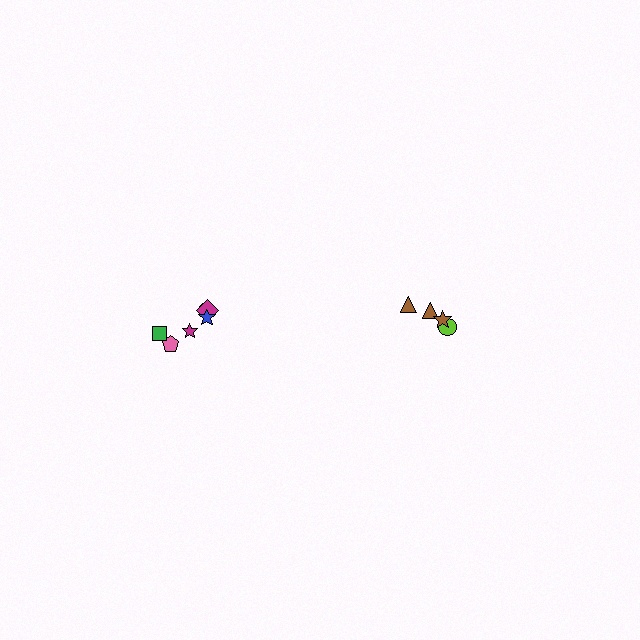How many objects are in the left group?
There are 6 objects.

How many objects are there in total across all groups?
There are 10 objects.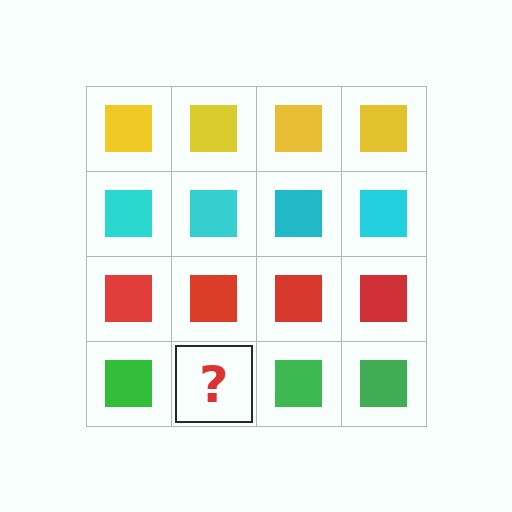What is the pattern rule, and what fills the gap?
The rule is that each row has a consistent color. The gap should be filled with a green square.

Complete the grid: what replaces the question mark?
The question mark should be replaced with a green square.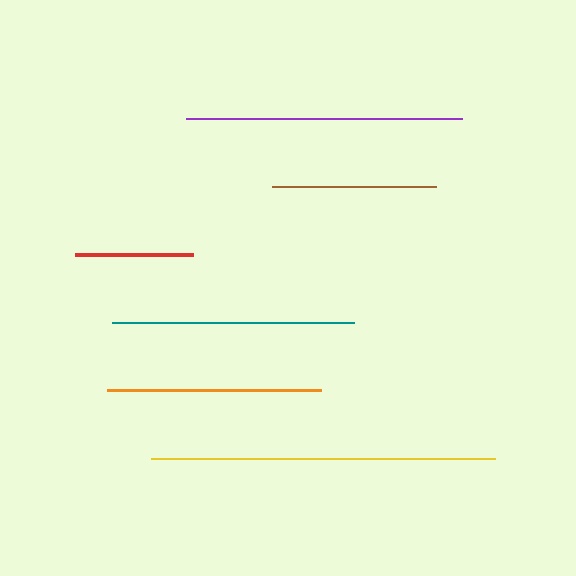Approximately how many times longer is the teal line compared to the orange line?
The teal line is approximately 1.1 times the length of the orange line.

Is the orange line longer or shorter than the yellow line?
The yellow line is longer than the orange line.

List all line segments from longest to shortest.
From longest to shortest: yellow, purple, teal, orange, brown, red.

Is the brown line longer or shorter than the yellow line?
The yellow line is longer than the brown line.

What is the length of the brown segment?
The brown segment is approximately 164 pixels long.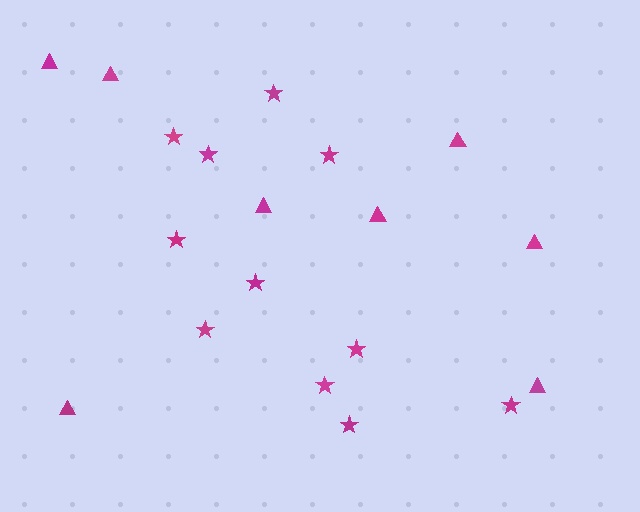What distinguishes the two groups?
There are 2 groups: one group of stars (11) and one group of triangles (8).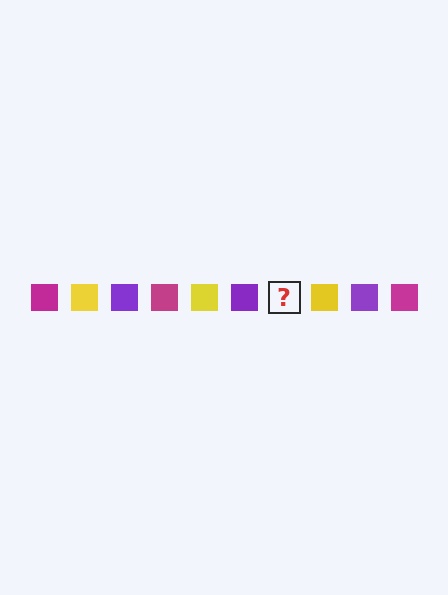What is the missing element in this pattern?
The missing element is a magenta square.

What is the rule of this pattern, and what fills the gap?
The rule is that the pattern cycles through magenta, yellow, purple squares. The gap should be filled with a magenta square.